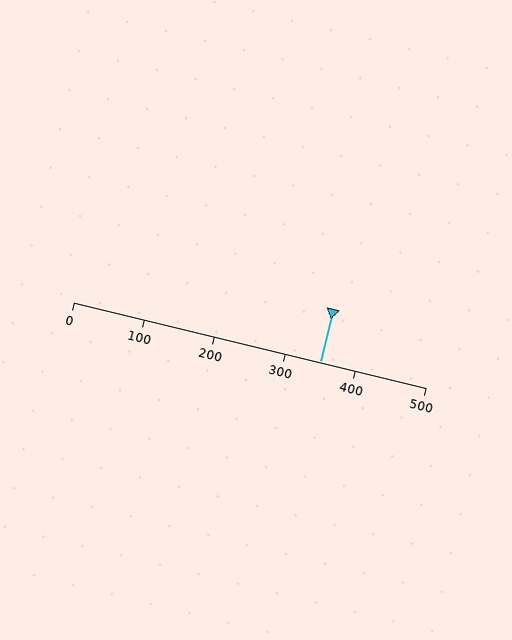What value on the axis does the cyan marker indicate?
The marker indicates approximately 350.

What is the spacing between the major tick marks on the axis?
The major ticks are spaced 100 apart.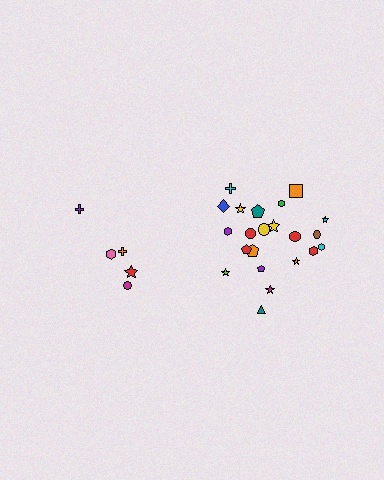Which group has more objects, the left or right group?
The right group.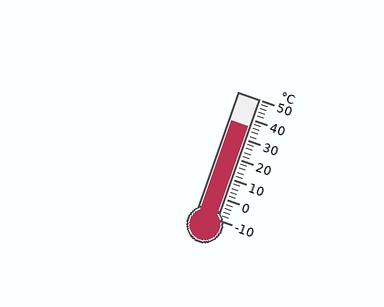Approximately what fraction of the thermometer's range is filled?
The thermometer is filled to approximately 75% of its range.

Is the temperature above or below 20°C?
The temperature is above 20°C.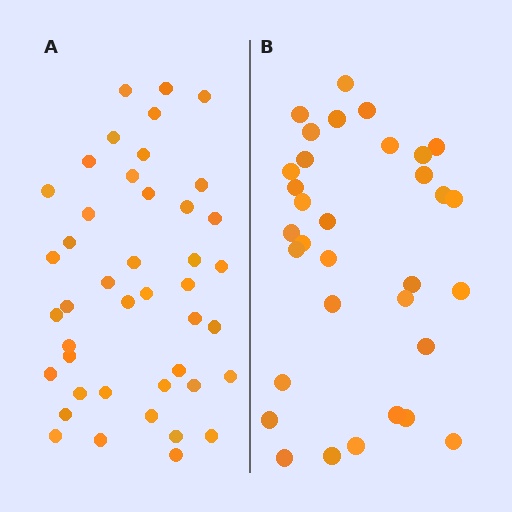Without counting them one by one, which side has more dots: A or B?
Region A (the left region) has more dots.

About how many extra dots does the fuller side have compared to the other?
Region A has roughly 10 or so more dots than region B.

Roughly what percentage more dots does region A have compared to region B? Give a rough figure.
About 30% more.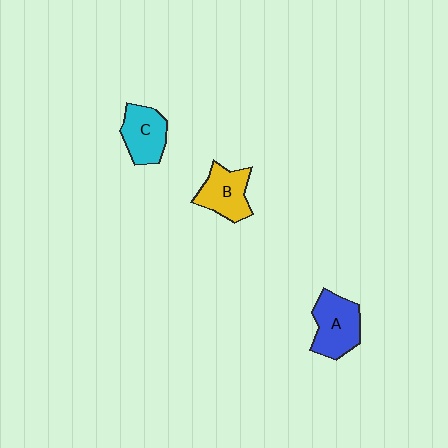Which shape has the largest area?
Shape A (blue).